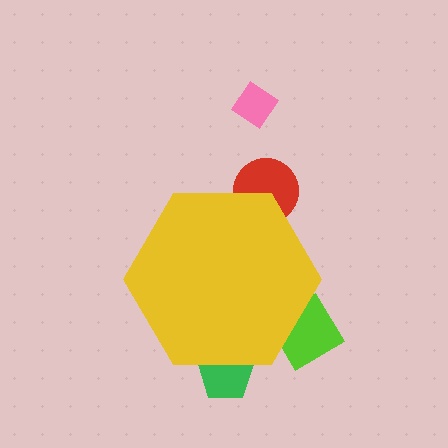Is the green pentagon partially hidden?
Yes, the green pentagon is partially hidden behind the yellow hexagon.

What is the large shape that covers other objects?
A yellow hexagon.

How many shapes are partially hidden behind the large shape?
3 shapes are partially hidden.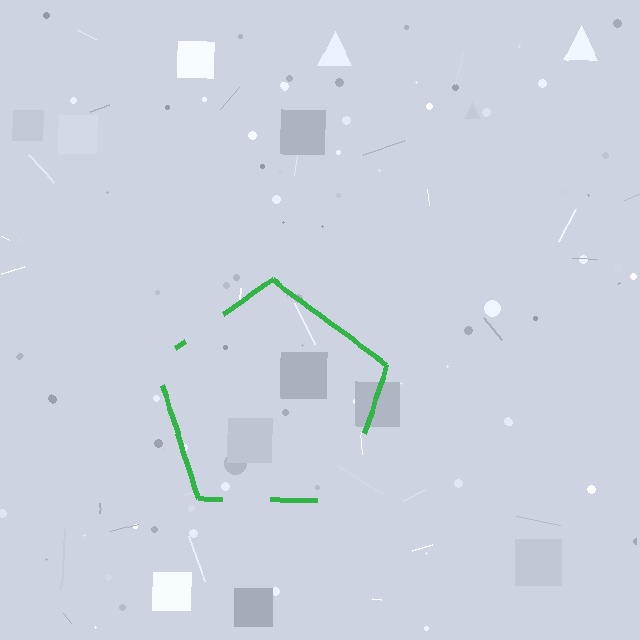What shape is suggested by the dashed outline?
The dashed outline suggests a pentagon.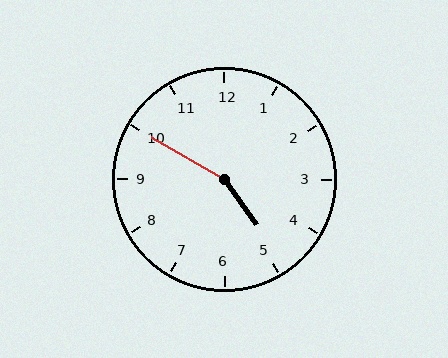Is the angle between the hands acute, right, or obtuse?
It is obtuse.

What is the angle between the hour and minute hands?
Approximately 155 degrees.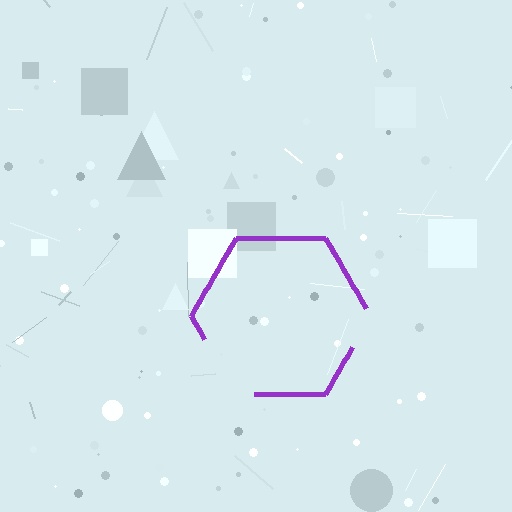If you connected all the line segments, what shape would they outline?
They would outline a hexagon.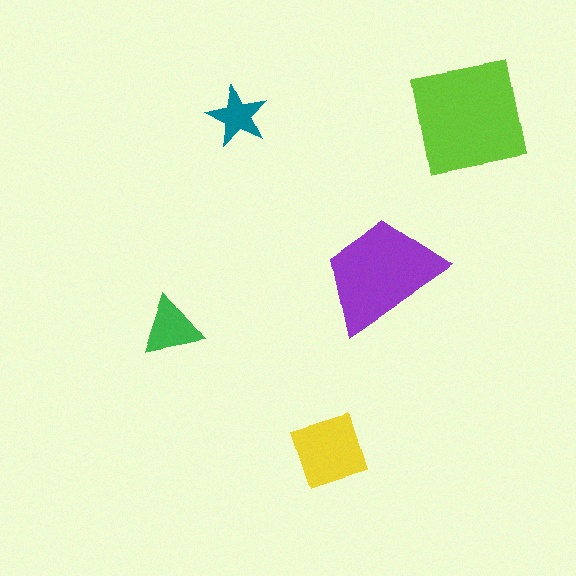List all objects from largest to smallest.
The lime square, the purple trapezoid, the yellow diamond, the green triangle, the teal star.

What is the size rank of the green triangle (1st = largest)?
4th.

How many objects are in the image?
There are 5 objects in the image.